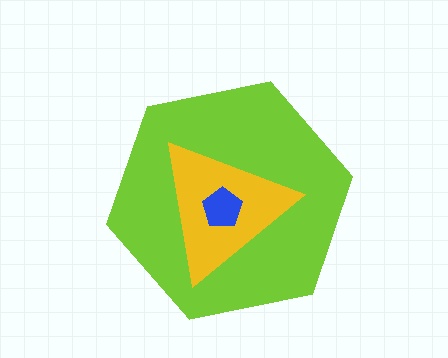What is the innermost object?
The blue pentagon.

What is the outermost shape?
The lime hexagon.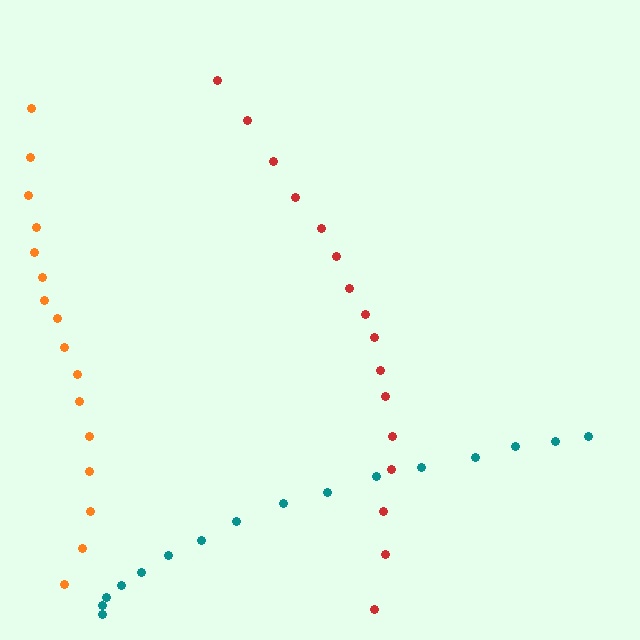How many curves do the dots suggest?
There are 3 distinct paths.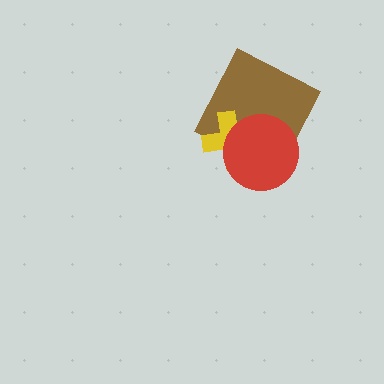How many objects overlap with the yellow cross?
2 objects overlap with the yellow cross.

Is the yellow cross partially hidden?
Yes, it is partially covered by another shape.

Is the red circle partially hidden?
No, no other shape covers it.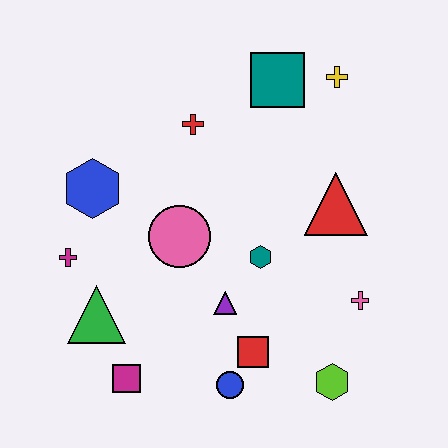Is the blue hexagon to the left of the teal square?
Yes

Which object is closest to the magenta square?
The green triangle is closest to the magenta square.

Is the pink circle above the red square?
Yes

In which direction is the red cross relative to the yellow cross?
The red cross is to the left of the yellow cross.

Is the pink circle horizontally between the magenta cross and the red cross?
Yes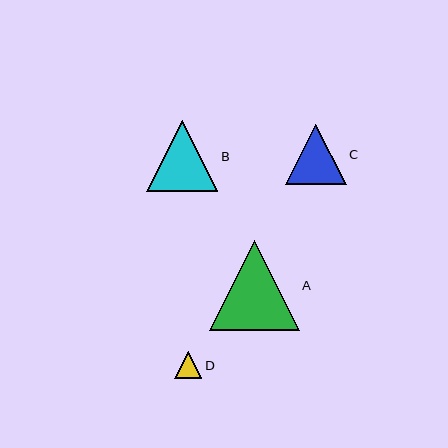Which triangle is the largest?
Triangle A is the largest with a size of approximately 90 pixels.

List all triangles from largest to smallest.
From largest to smallest: A, B, C, D.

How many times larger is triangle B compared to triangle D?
Triangle B is approximately 2.6 times the size of triangle D.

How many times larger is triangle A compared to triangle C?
Triangle A is approximately 1.5 times the size of triangle C.